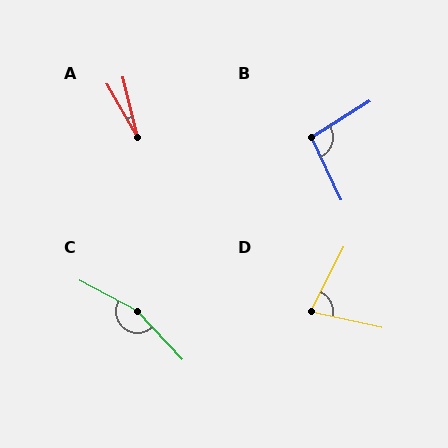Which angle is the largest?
C, at approximately 161 degrees.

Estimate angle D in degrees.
Approximately 76 degrees.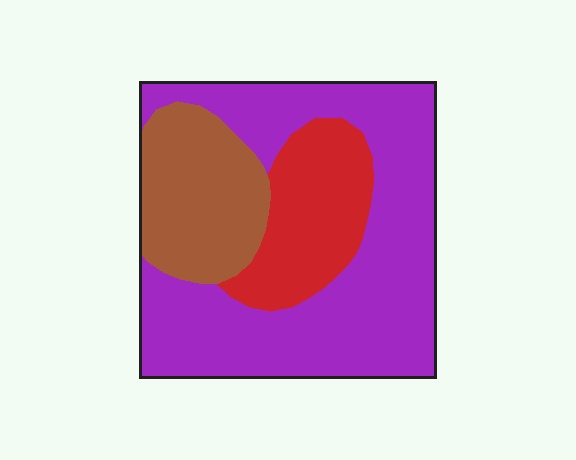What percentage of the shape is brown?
Brown covers about 20% of the shape.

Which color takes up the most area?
Purple, at roughly 60%.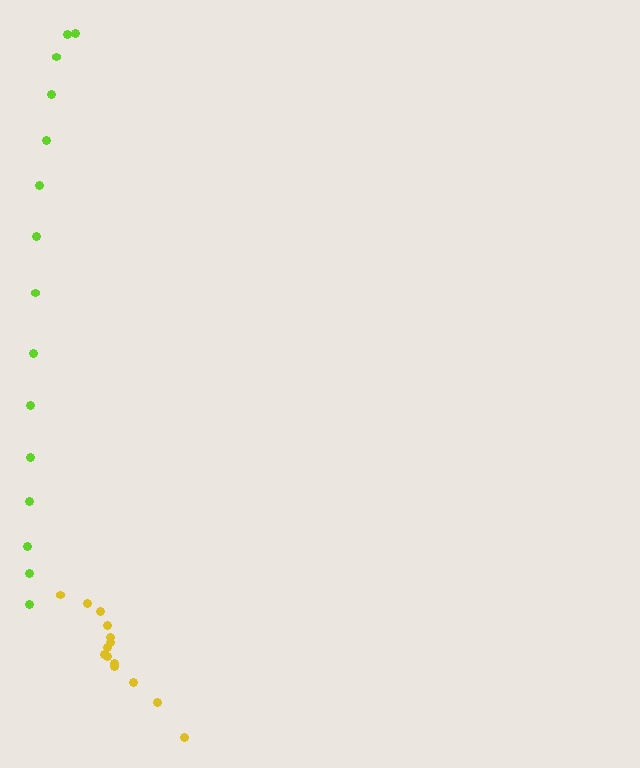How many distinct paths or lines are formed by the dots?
There are 2 distinct paths.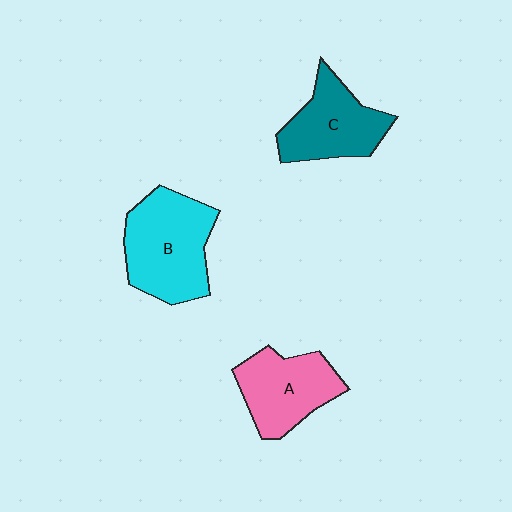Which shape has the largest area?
Shape B (cyan).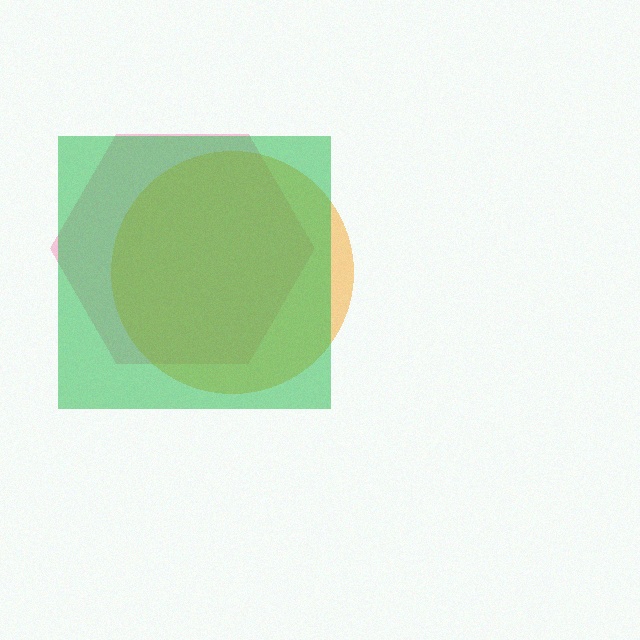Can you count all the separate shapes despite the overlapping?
Yes, there are 3 separate shapes.